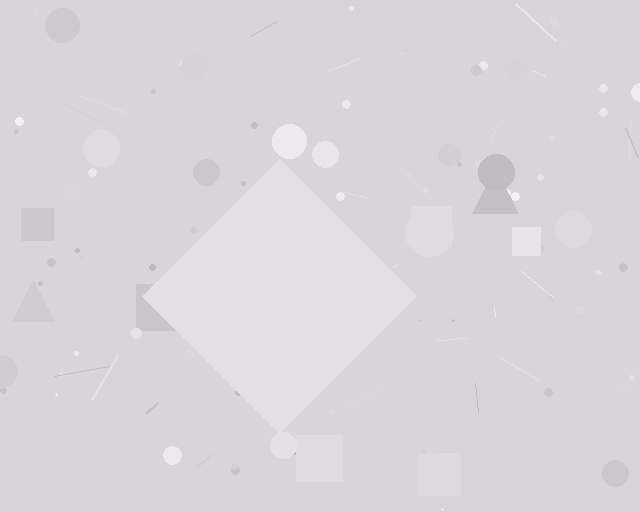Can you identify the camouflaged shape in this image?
The camouflaged shape is a diamond.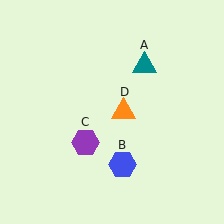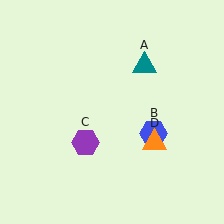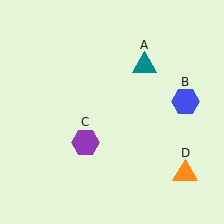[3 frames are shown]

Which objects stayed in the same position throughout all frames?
Teal triangle (object A) and purple hexagon (object C) remained stationary.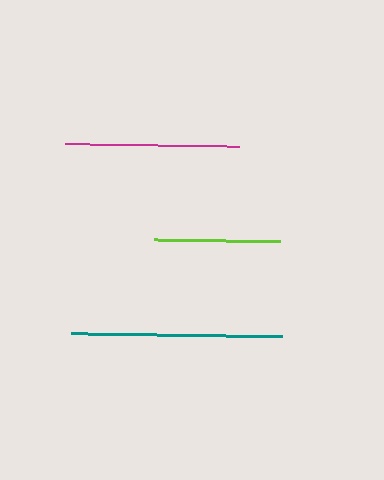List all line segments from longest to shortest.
From longest to shortest: teal, magenta, lime.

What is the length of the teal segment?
The teal segment is approximately 211 pixels long.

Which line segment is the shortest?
The lime line is the shortest at approximately 127 pixels.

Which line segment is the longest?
The teal line is the longest at approximately 211 pixels.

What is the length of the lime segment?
The lime segment is approximately 127 pixels long.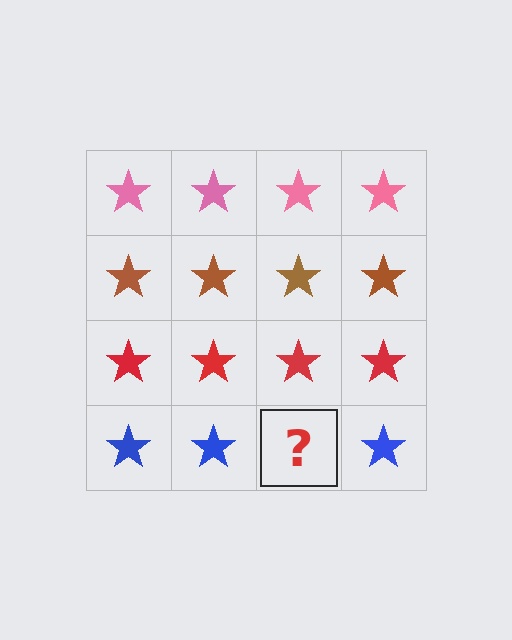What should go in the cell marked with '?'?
The missing cell should contain a blue star.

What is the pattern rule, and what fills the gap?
The rule is that each row has a consistent color. The gap should be filled with a blue star.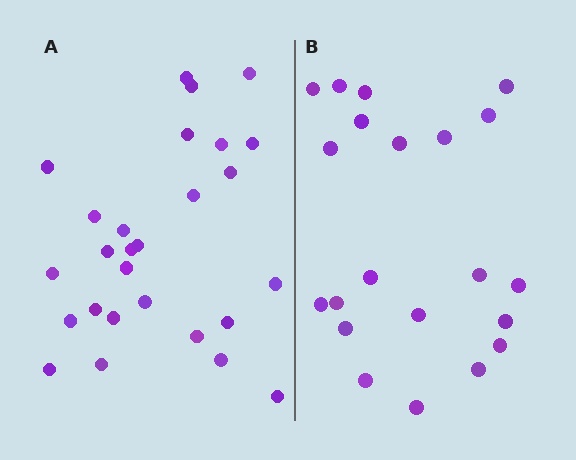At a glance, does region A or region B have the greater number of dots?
Region A (the left region) has more dots.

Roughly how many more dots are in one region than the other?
Region A has about 6 more dots than region B.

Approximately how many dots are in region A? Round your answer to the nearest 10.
About 30 dots. (The exact count is 27, which rounds to 30.)